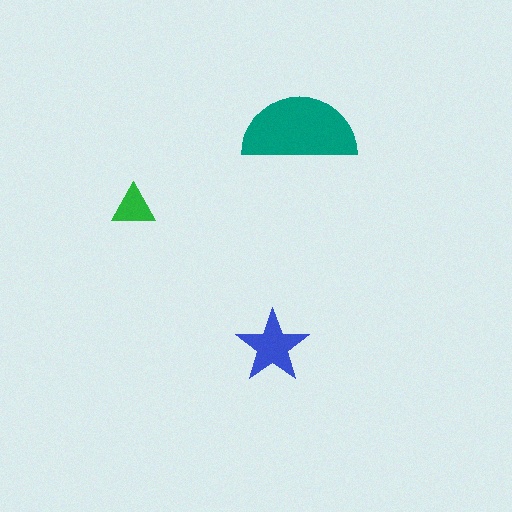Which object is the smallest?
The green triangle.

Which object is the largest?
The teal semicircle.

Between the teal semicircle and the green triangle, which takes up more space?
The teal semicircle.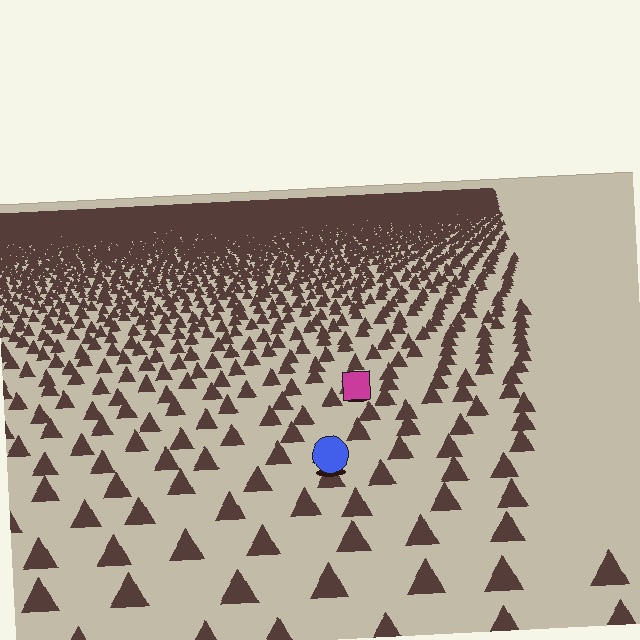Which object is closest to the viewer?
The blue circle is closest. The texture marks near it are larger and more spread out.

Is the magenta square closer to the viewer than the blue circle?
No. The blue circle is closer — you can tell from the texture gradient: the ground texture is coarser near it.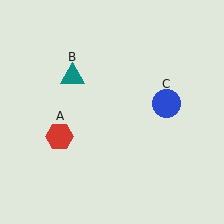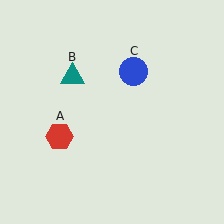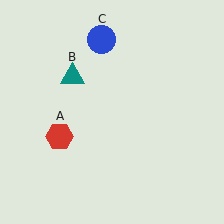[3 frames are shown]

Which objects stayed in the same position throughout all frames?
Red hexagon (object A) and teal triangle (object B) remained stationary.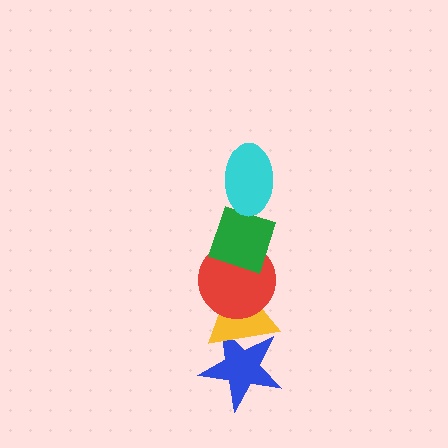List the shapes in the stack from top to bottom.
From top to bottom: the cyan ellipse, the green diamond, the red circle, the yellow triangle, the blue star.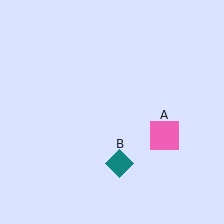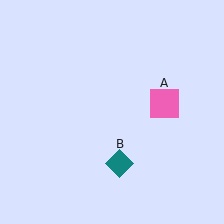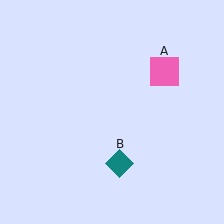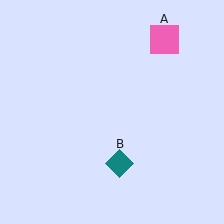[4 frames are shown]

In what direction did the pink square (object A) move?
The pink square (object A) moved up.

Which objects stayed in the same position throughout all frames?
Teal diamond (object B) remained stationary.